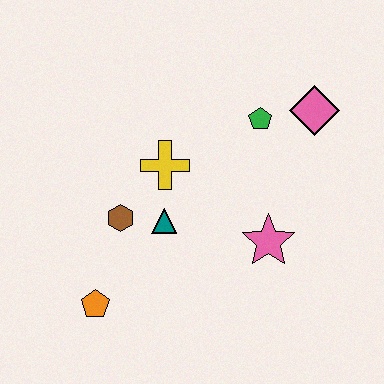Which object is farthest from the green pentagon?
The orange pentagon is farthest from the green pentagon.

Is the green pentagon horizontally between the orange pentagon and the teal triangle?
No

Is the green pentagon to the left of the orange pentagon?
No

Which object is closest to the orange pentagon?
The brown hexagon is closest to the orange pentagon.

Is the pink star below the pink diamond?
Yes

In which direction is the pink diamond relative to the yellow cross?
The pink diamond is to the right of the yellow cross.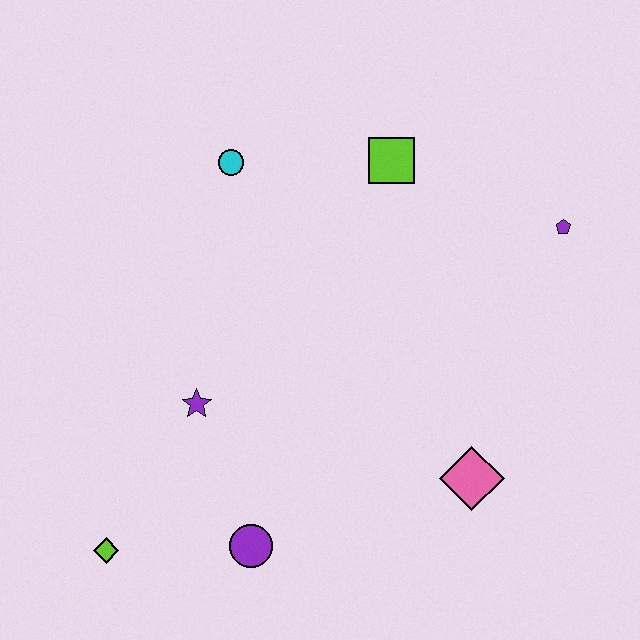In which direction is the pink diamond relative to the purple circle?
The pink diamond is to the right of the purple circle.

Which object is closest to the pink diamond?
The purple circle is closest to the pink diamond.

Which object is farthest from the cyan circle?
The lime diamond is farthest from the cyan circle.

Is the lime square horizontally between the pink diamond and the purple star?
Yes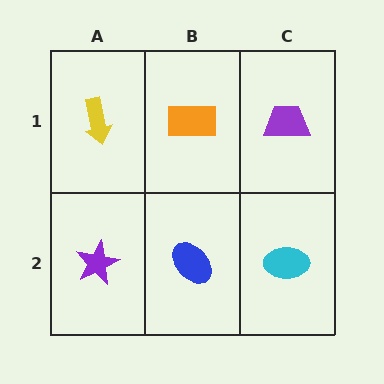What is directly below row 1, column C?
A cyan ellipse.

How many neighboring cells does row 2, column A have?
2.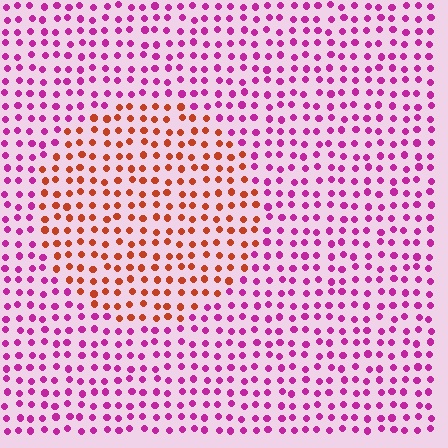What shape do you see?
I see a circle.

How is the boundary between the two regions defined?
The boundary is defined purely by a slight shift in hue (about 58 degrees). Spacing, size, and orientation are identical on both sides.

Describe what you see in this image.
The image is filled with small magenta elements in a uniform arrangement. A circle-shaped region is visible where the elements are tinted to a slightly different hue, forming a subtle color boundary.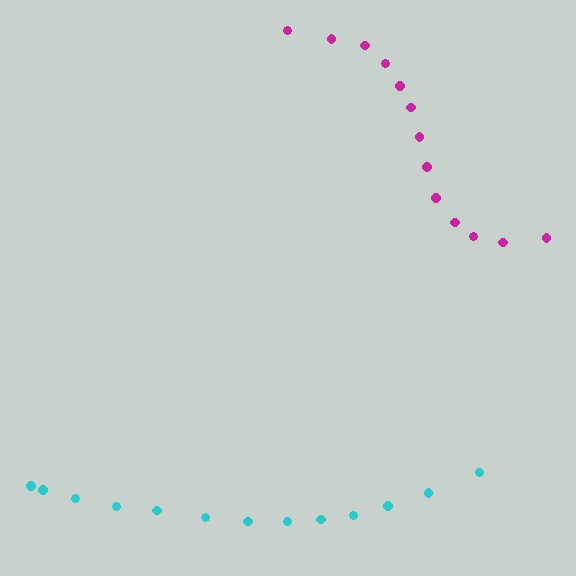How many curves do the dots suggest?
There are 2 distinct paths.